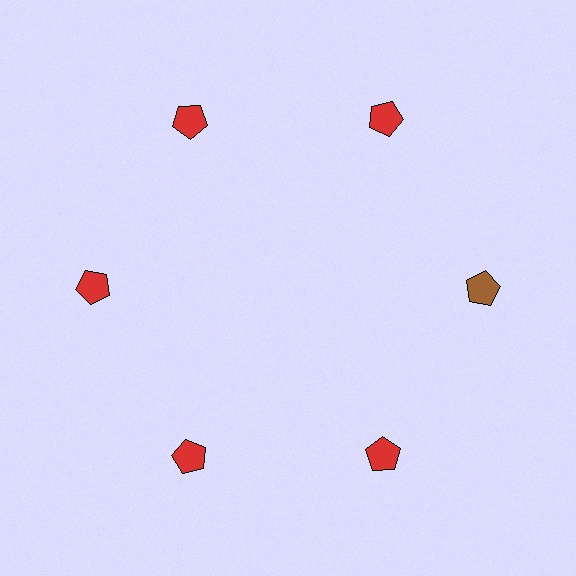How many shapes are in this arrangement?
There are 6 shapes arranged in a ring pattern.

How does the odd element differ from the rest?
It has a different color: brown instead of red.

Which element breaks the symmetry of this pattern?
The brown pentagon at roughly the 3 o'clock position breaks the symmetry. All other shapes are red pentagons.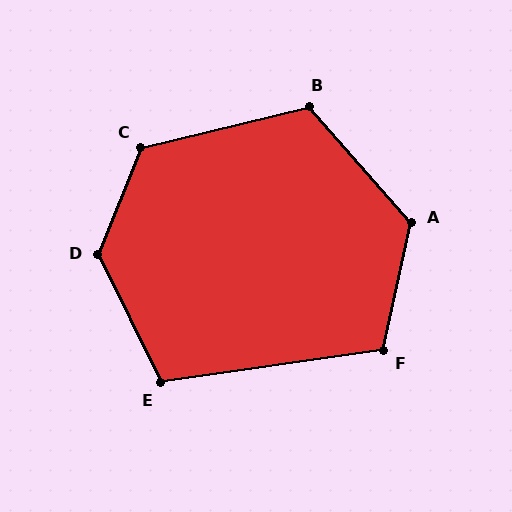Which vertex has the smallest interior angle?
E, at approximately 108 degrees.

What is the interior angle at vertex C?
Approximately 125 degrees (obtuse).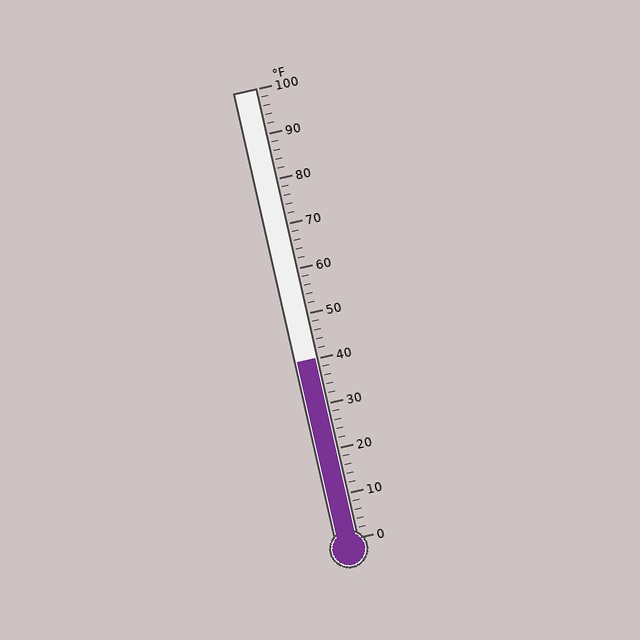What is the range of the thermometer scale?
The thermometer scale ranges from 0°F to 100°F.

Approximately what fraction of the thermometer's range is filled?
The thermometer is filled to approximately 40% of its range.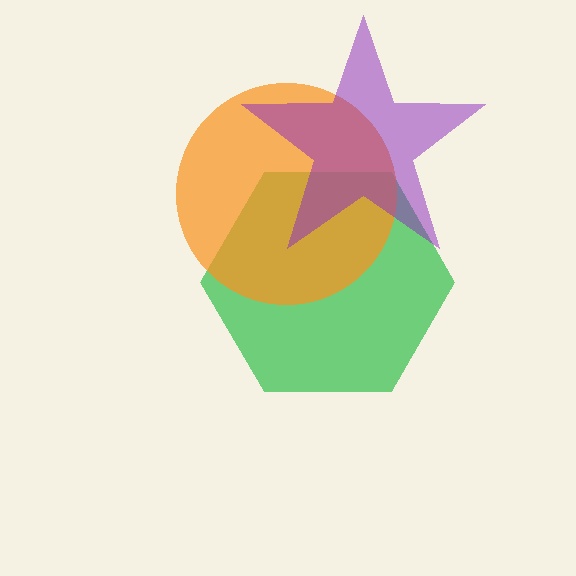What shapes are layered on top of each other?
The layered shapes are: a green hexagon, an orange circle, a purple star.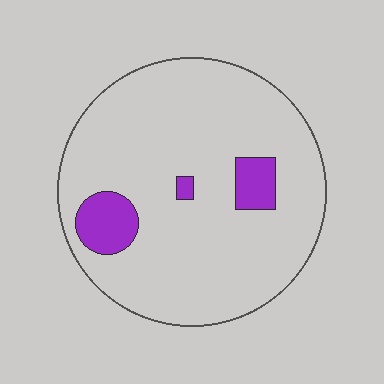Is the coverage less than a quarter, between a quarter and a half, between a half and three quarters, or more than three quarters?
Less than a quarter.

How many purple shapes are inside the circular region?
3.